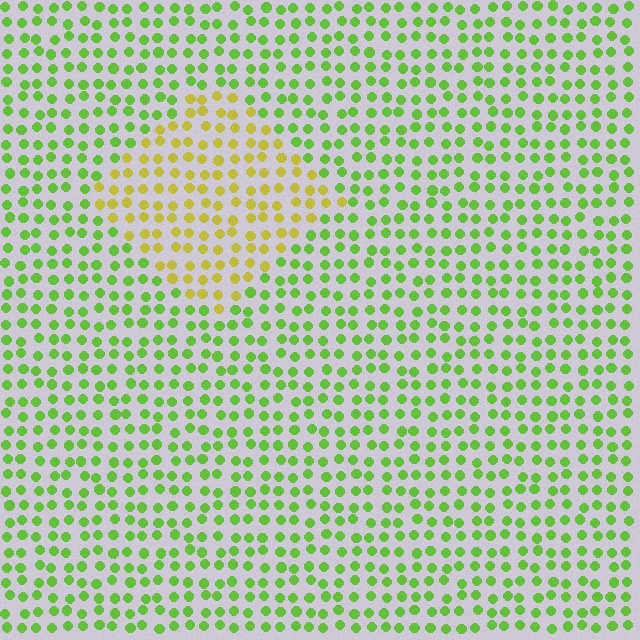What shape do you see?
I see a diamond.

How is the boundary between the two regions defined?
The boundary is defined purely by a slight shift in hue (about 44 degrees). Spacing, size, and orientation are identical on both sides.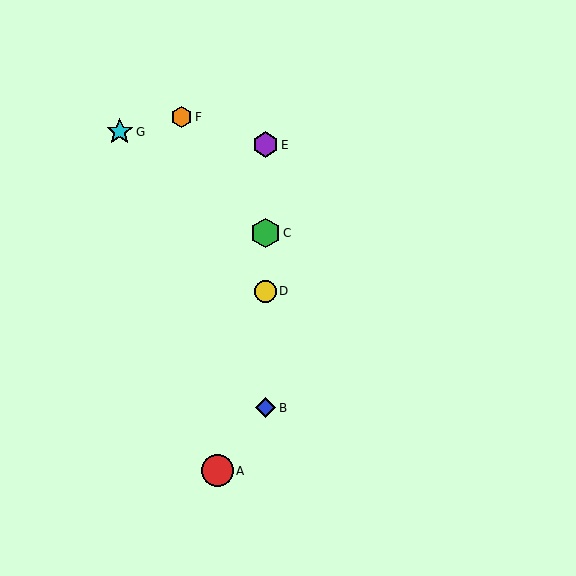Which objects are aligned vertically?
Objects B, C, D, E are aligned vertically.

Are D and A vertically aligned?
No, D is at x≈266 and A is at x≈217.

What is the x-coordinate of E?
Object E is at x≈266.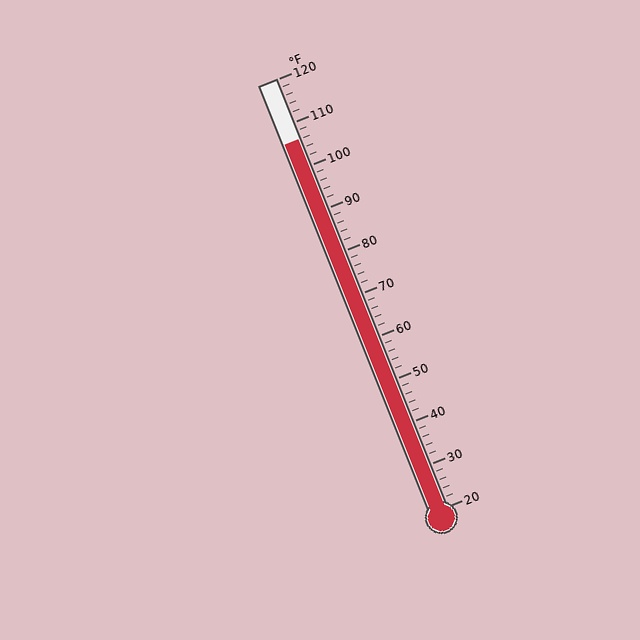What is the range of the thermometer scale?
The thermometer scale ranges from 20°F to 120°F.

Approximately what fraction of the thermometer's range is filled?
The thermometer is filled to approximately 85% of its range.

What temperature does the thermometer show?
The thermometer shows approximately 106°F.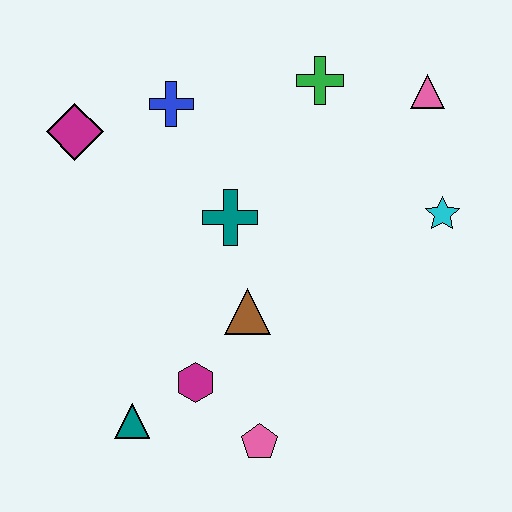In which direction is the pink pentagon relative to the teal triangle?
The pink pentagon is to the right of the teal triangle.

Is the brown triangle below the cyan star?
Yes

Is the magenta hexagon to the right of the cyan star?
No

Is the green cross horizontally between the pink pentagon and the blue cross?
No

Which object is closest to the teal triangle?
The magenta hexagon is closest to the teal triangle.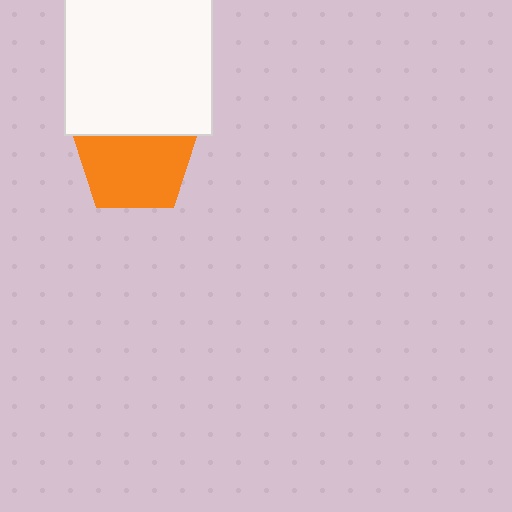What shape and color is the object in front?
The object in front is a white square.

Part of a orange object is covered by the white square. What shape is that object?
It is a pentagon.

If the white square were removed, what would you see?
You would see the complete orange pentagon.